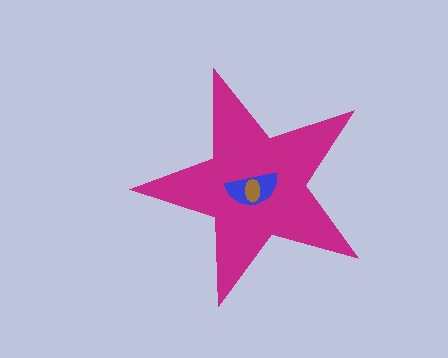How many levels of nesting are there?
3.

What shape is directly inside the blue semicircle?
The brown ellipse.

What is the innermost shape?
The brown ellipse.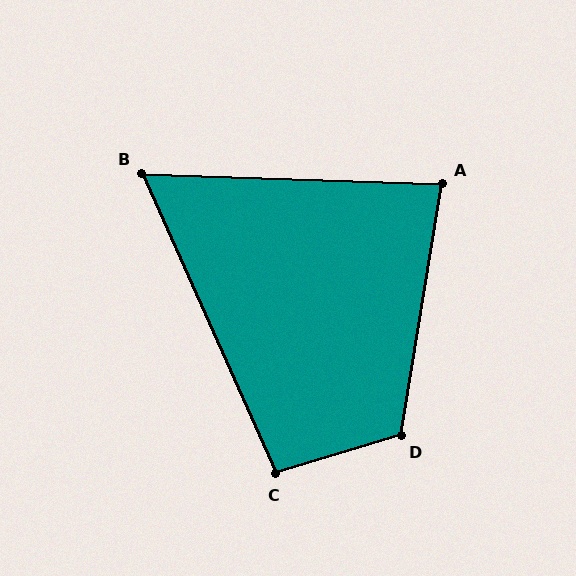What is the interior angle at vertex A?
Approximately 83 degrees (acute).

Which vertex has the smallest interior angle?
B, at approximately 64 degrees.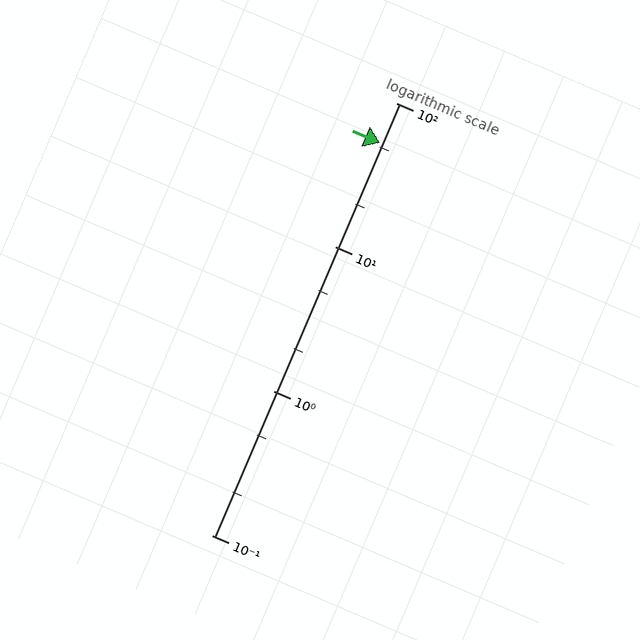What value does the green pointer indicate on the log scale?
The pointer indicates approximately 53.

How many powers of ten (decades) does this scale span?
The scale spans 3 decades, from 0.1 to 100.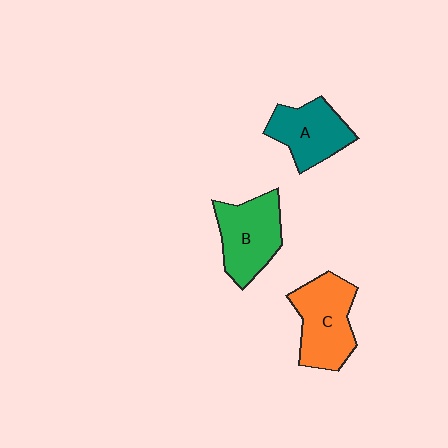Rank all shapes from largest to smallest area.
From largest to smallest: C (orange), B (green), A (teal).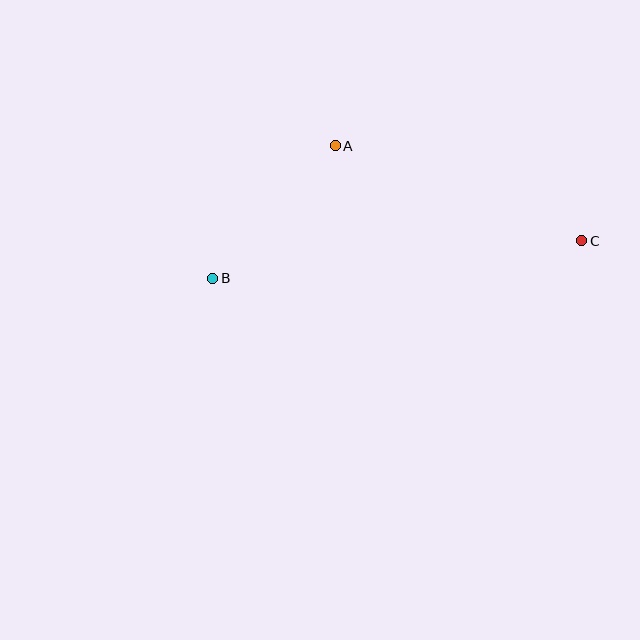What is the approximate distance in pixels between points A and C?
The distance between A and C is approximately 264 pixels.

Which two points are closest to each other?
Points A and B are closest to each other.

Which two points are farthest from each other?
Points B and C are farthest from each other.